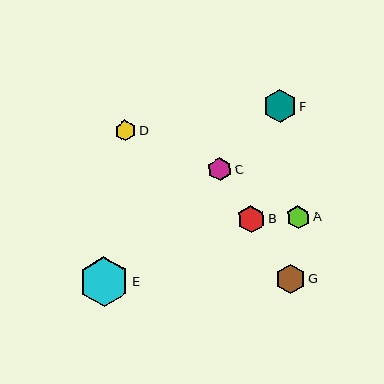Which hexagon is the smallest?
Hexagon D is the smallest with a size of approximately 21 pixels.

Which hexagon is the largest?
Hexagon E is the largest with a size of approximately 50 pixels.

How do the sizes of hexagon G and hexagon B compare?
Hexagon G and hexagon B are approximately the same size.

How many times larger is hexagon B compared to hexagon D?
Hexagon B is approximately 1.3 times the size of hexagon D.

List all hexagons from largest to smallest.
From largest to smallest: E, F, G, B, C, A, D.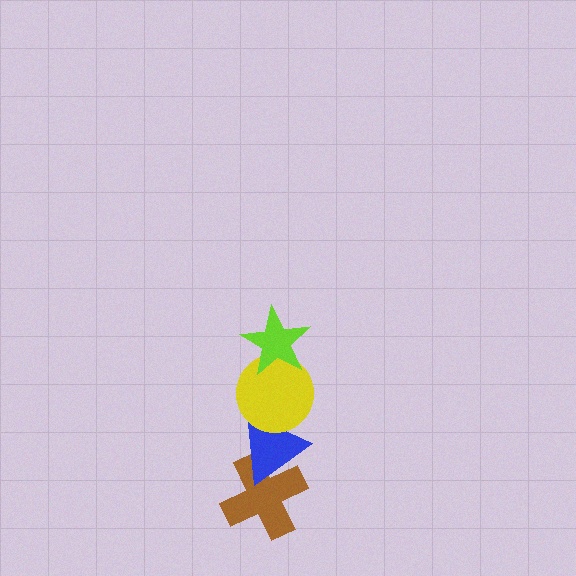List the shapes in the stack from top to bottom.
From top to bottom: the lime star, the yellow circle, the blue triangle, the brown cross.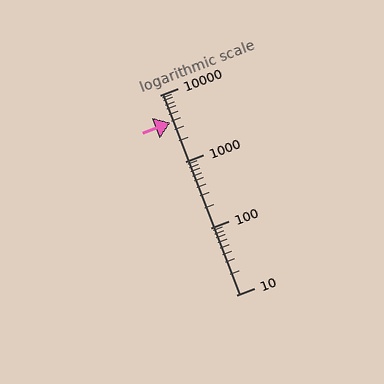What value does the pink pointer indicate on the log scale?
The pointer indicates approximately 3900.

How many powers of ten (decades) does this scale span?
The scale spans 3 decades, from 10 to 10000.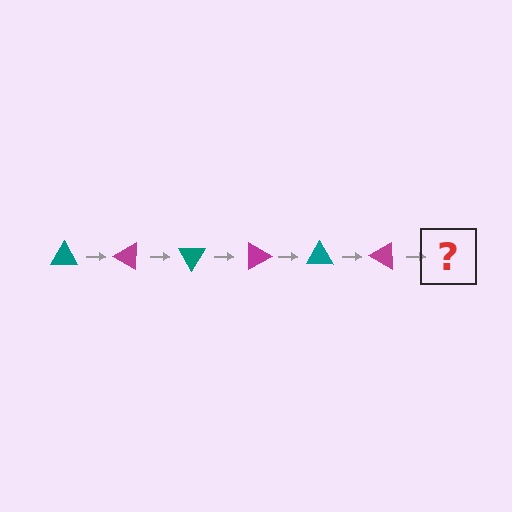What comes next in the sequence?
The next element should be a teal triangle, rotated 180 degrees from the start.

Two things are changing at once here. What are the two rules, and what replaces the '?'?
The two rules are that it rotates 30 degrees each step and the color cycles through teal and magenta. The '?' should be a teal triangle, rotated 180 degrees from the start.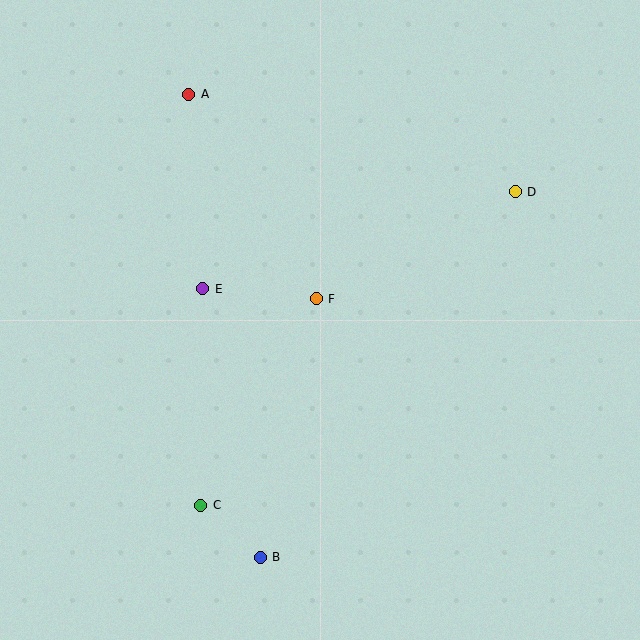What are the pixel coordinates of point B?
Point B is at (260, 557).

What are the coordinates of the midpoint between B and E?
The midpoint between B and E is at (232, 423).